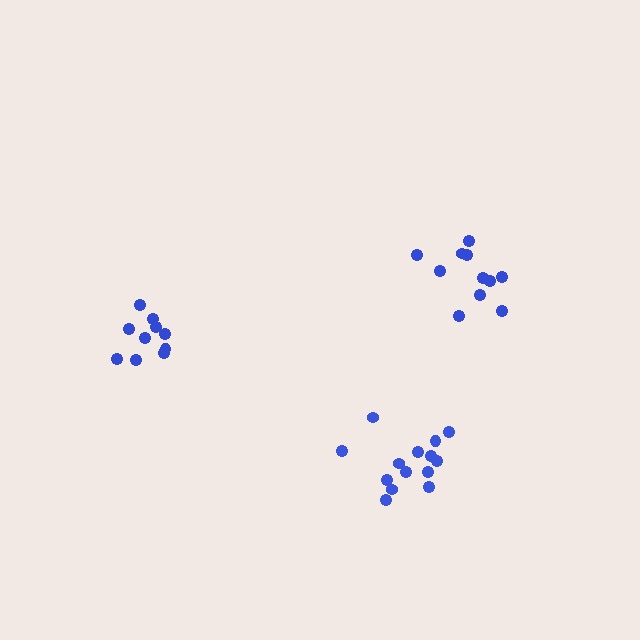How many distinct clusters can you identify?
There are 3 distinct clusters.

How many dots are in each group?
Group 1: 14 dots, Group 2: 10 dots, Group 3: 11 dots (35 total).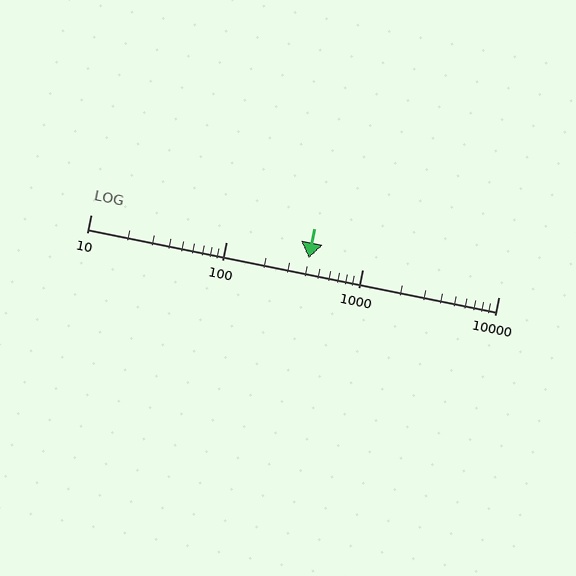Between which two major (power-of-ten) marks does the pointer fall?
The pointer is between 100 and 1000.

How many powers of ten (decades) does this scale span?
The scale spans 3 decades, from 10 to 10000.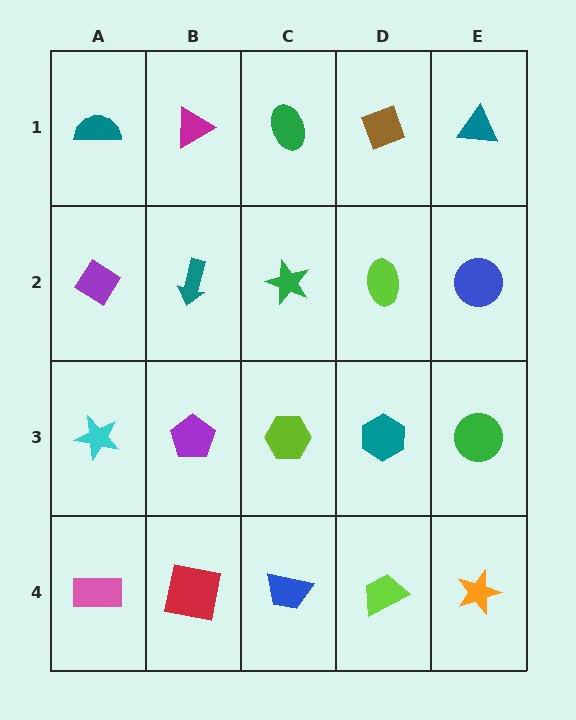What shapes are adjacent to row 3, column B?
A teal arrow (row 2, column B), a red square (row 4, column B), a cyan star (row 3, column A), a lime hexagon (row 3, column C).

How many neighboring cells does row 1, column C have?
3.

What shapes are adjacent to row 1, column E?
A blue circle (row 2, column E), a brown diamond (row 1, column D).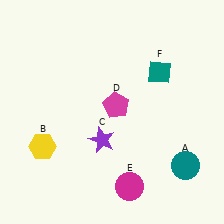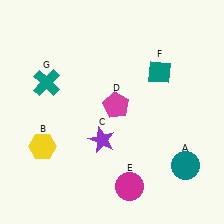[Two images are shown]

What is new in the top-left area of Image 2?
A teal cross (G) was added in the top-left area of Image 2.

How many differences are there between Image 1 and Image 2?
There is 1 difference between the two images.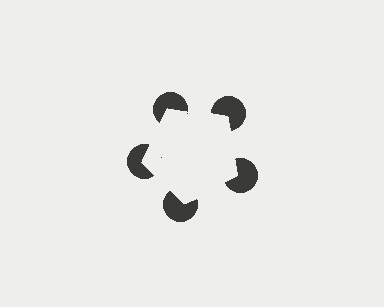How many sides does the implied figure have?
5 sides.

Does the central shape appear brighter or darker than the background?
It typically appears slightly brighter than the background, even though no actual brightness change is drawn.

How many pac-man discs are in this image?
There are 5 — one at each vertex of the illusory pentagon.